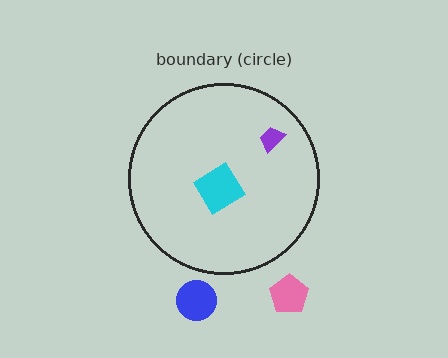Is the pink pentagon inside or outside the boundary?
Outside.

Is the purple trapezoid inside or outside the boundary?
Inside.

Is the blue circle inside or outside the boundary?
Outside.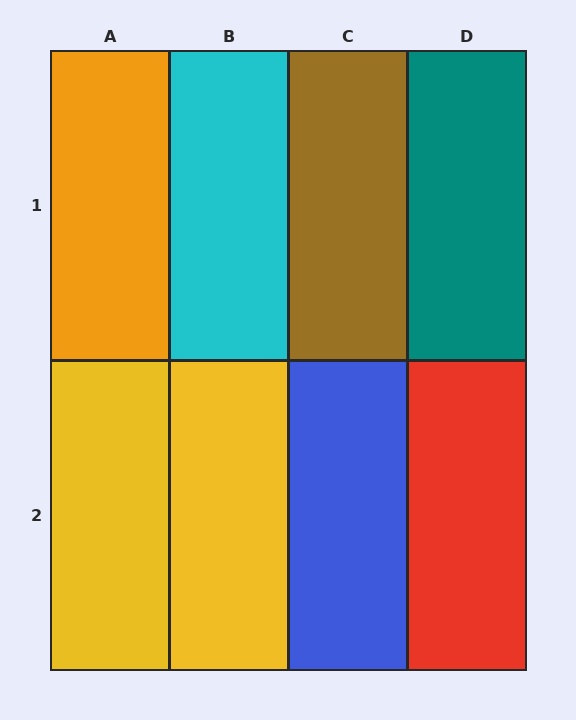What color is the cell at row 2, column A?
Yellow.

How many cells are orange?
1 cell is orange.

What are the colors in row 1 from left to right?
Orange, cyan, brown, teal.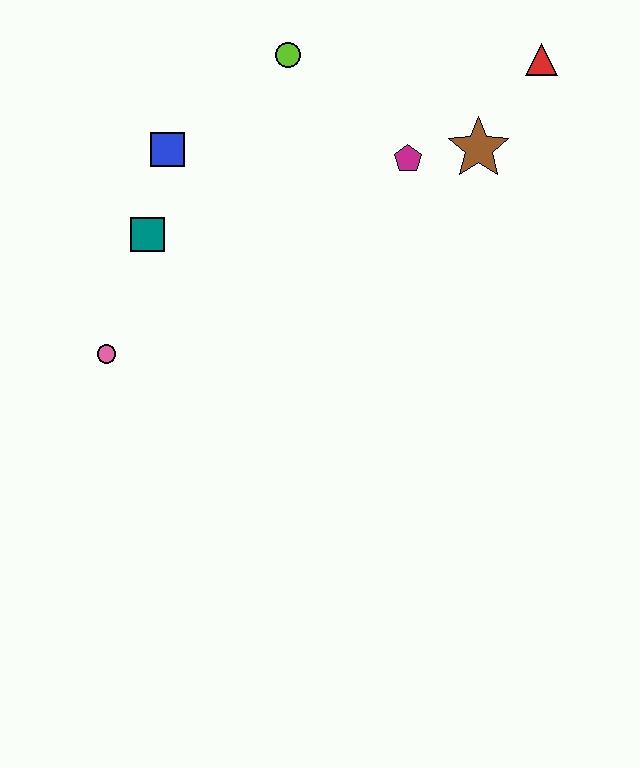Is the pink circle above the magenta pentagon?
No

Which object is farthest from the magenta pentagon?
The pink circle is farthest from the magenta pentagon.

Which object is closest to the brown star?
The magenta pentagon is closest to the brown star.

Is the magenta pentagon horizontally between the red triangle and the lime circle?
Yes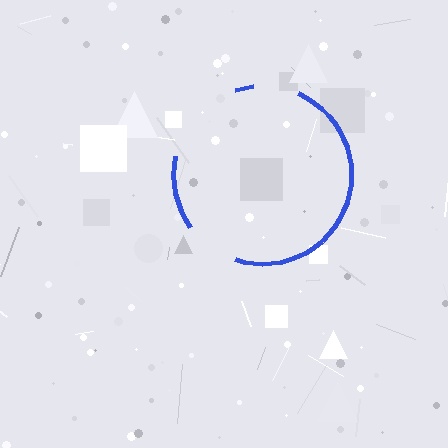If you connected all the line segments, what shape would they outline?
They would outline a circle.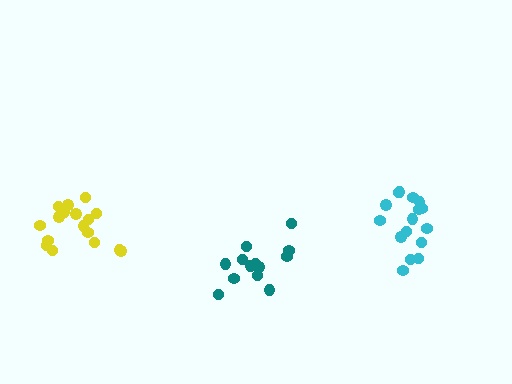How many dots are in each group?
Group 1: 13 dots, Group 2: 16 dots, Group 3: 17 dots (46 total).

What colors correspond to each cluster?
The clusters are colored: teal, cyan, yellow.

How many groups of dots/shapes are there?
There are 3 groups.